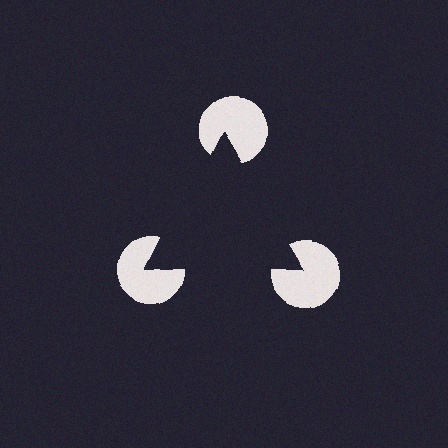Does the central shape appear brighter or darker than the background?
It typically appears slightly darker than the background, even though no actual brightness change is drawn.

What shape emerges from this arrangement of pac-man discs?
An illusory triangle — its edges are inferred from the aligned wedge cuts in the pac-man discs, not physically drawn.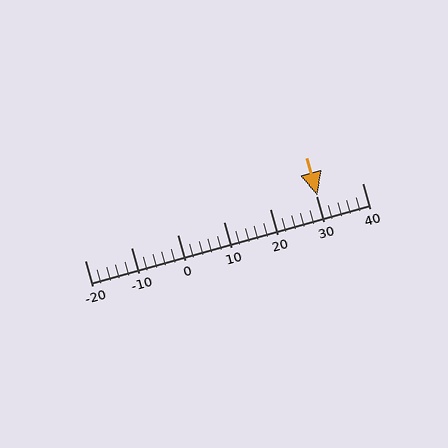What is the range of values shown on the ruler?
The ruler shows values from -20 to 40.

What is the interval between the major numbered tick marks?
The major tick marks are spaced 10 units apart.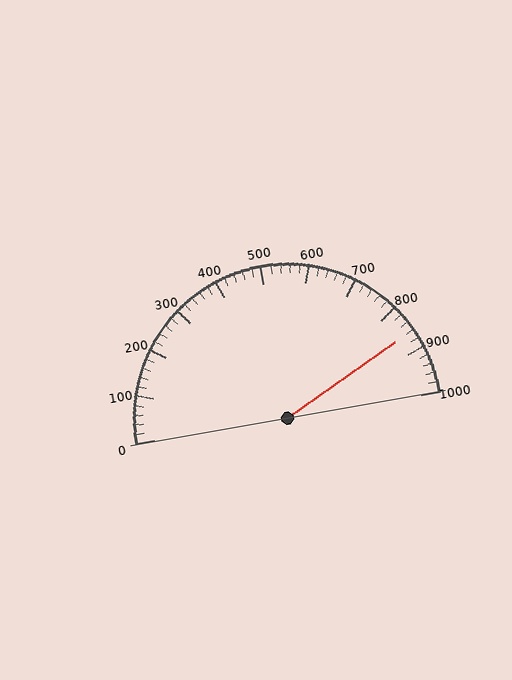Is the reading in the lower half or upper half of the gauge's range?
The reading is in the upper half of the range (0 to 1000).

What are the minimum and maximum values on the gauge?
The gauge ranges from 0 to 1000.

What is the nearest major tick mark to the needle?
The nearest major tick mark is 900.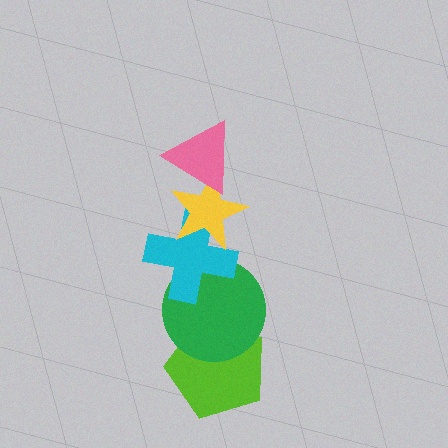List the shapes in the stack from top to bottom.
From top to bottom: the pink triangle, the yellow star, the cyan cross, the green circle, the lime pentagon.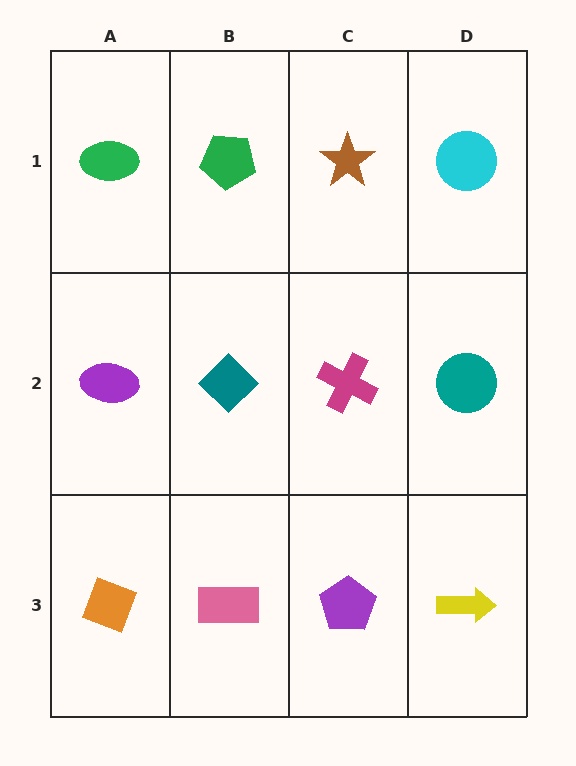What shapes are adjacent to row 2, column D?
A cyan circle (row 1, column D), a yellow arrow (row 3, column D), a magenta cross (row 2, column C).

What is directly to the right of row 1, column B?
A brown star.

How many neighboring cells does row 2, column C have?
4.